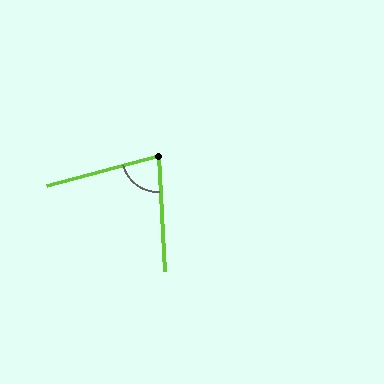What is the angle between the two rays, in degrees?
Approximately 78 degrees.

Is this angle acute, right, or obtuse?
It is acute.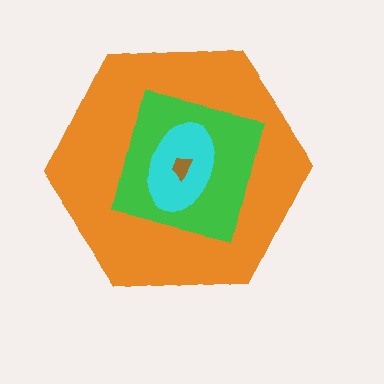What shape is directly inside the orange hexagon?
The green square.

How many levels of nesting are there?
4.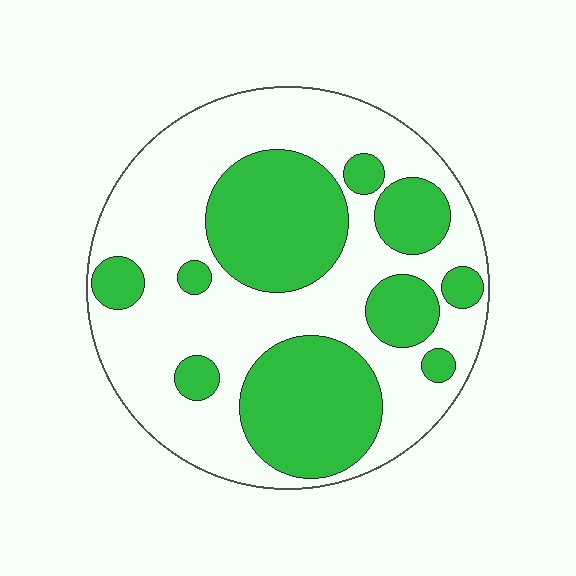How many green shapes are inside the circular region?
10.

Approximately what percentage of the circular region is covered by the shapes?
Approximately 40%.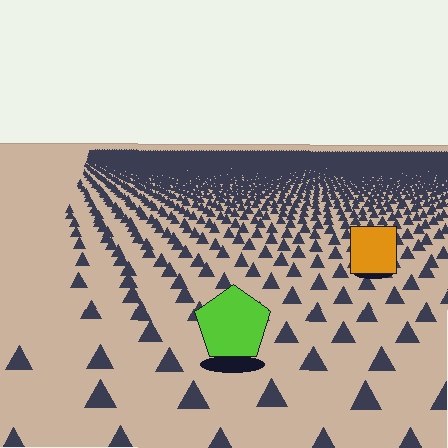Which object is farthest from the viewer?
The orange square is farthest from the viewer. It appears smaller and the ground texture around it is denser.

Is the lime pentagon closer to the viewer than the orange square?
Yes. The lime pentagon is closer — you can tell from the texture gradient: the ground texture is coarser near it.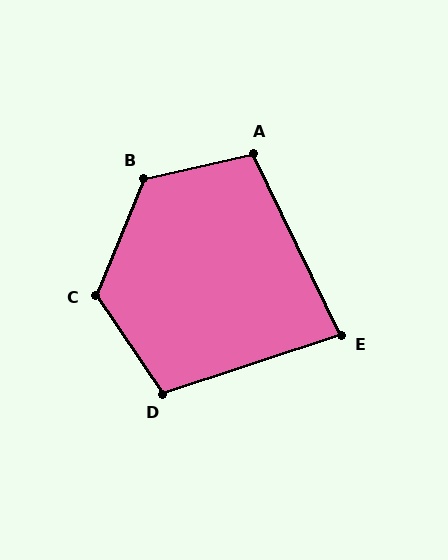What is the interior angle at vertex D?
Approximately 106 degrees (obtuse).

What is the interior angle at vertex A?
Approximately 103 degrees (obtuse).